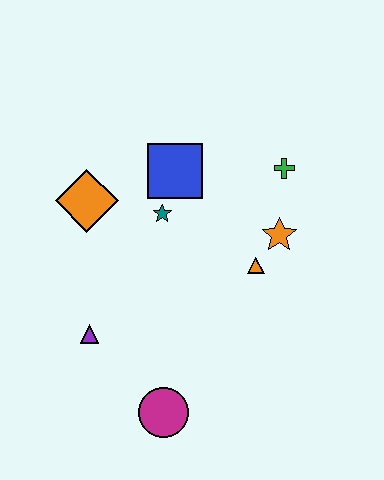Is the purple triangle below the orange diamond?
Yes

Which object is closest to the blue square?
The teal star is closest to the blue square.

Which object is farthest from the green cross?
The magenta circle is farthest from the green cross.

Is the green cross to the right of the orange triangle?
Yes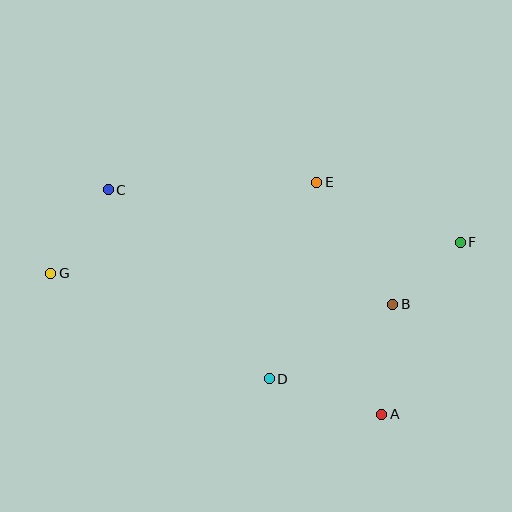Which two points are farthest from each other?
Points F and G are farthest from each other.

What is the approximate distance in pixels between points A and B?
The distance between A and B is approximately 111 pixels.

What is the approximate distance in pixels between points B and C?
The distance between B and C is approximately 306 pixels.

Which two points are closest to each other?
Points B and F are closest to each other.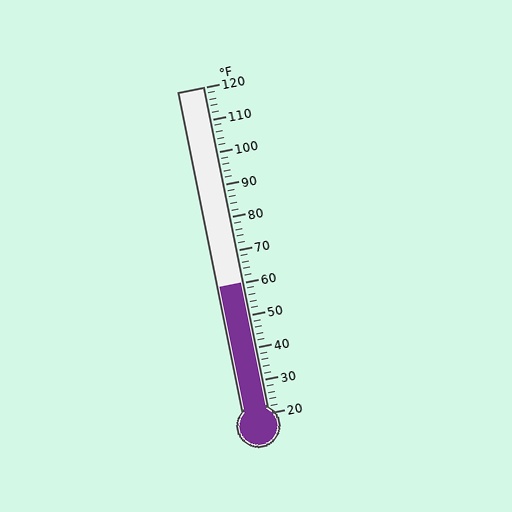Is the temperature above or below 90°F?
The temperature is below 90°F.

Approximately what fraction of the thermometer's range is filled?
The thermometer is filled to approximately 40% of its range.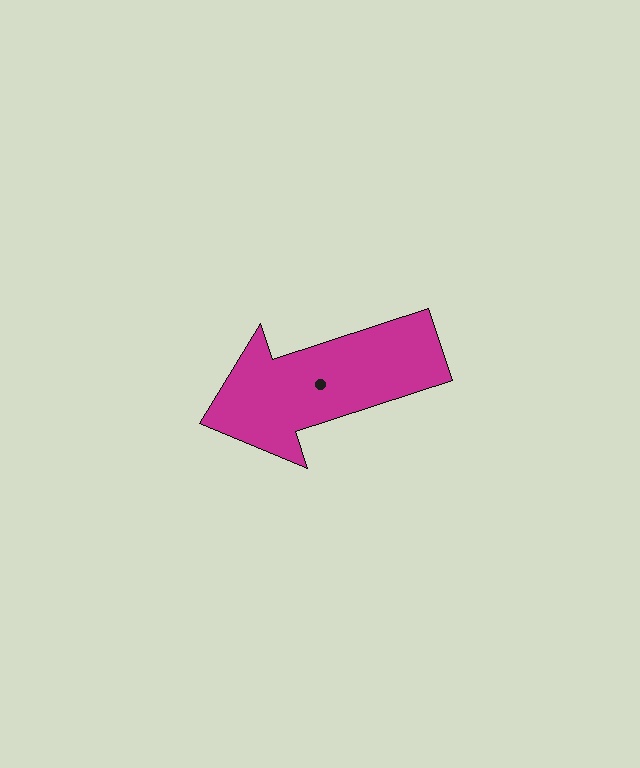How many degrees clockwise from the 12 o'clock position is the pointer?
Approximately 252 degrees.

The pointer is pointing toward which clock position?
Roughly 8 o'clock.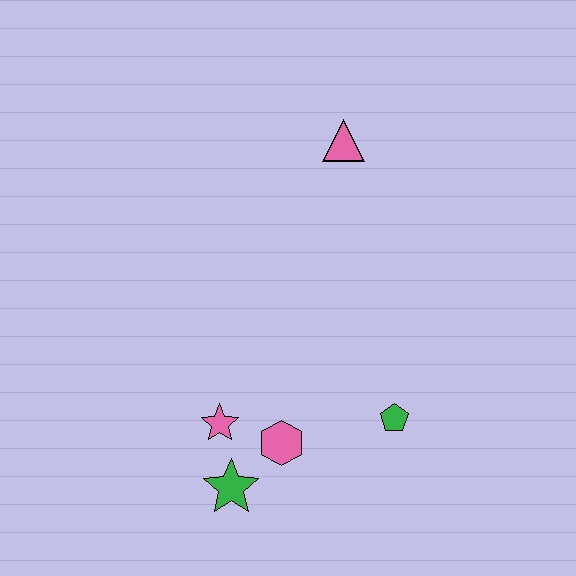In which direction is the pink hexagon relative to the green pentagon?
The pink hexagon is to the left of the green pentagon.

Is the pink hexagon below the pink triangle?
Yes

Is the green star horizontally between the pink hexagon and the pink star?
Yes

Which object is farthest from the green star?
The pink triangle is farthest from the green star.